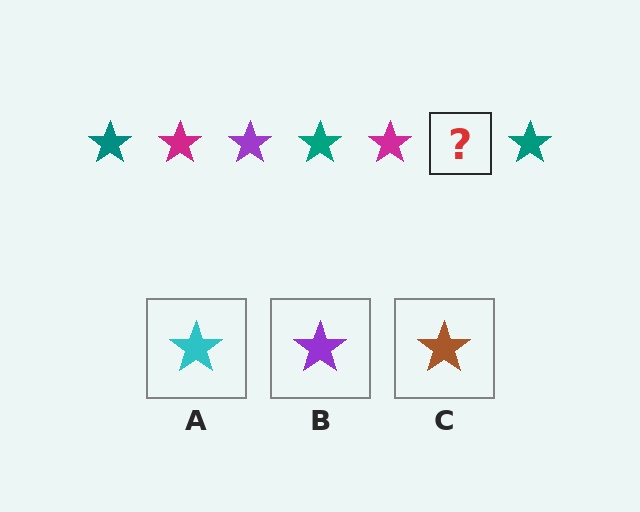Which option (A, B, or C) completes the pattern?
B.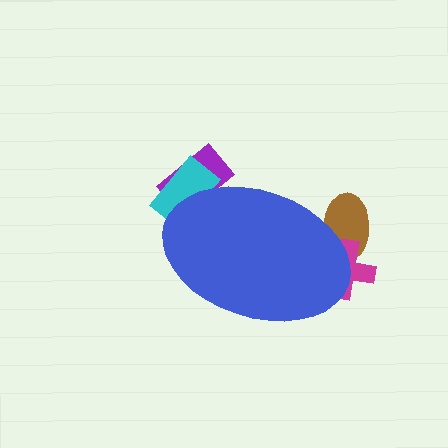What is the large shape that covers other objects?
A blue ellipse.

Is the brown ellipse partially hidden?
Yes, the brown ellipse is partially hidden behind the blue ellipse.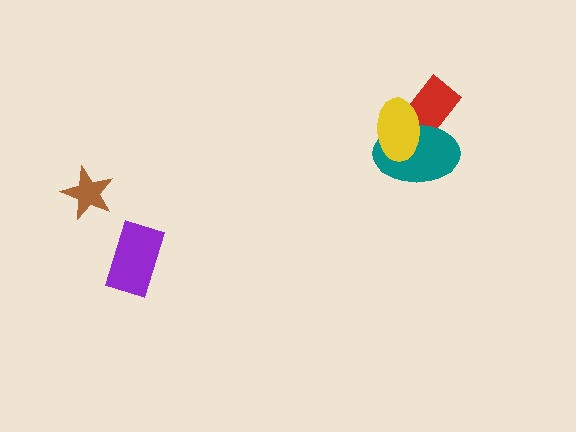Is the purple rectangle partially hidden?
No, no other shape covers it.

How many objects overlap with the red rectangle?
2 objects overlap with the red rectangle.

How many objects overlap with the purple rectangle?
0 objects overlap with the purple rectangle.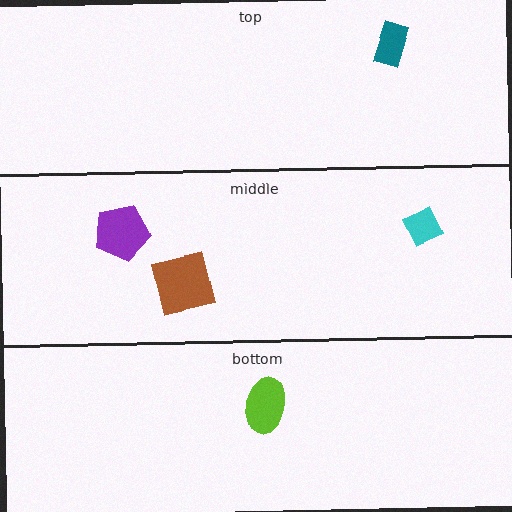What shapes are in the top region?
The teal rectangle.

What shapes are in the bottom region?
The lime ellipse.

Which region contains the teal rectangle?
The top region.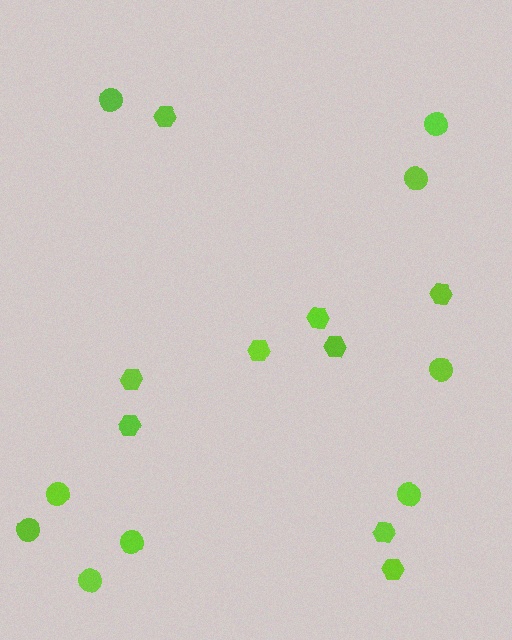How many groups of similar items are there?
There are 2 groups: one group of hexagons (9) and one group of circles (9).